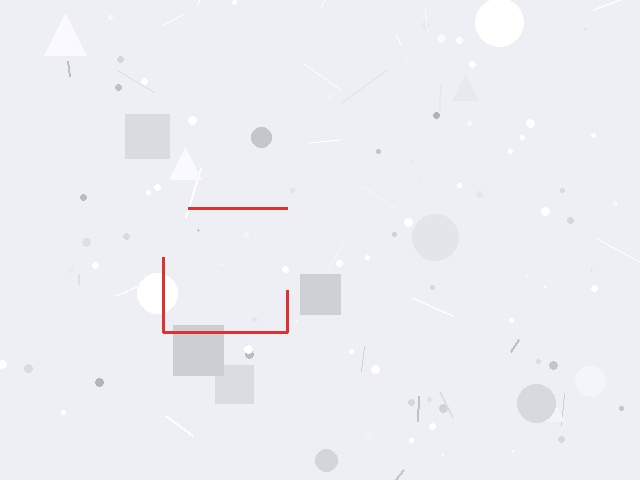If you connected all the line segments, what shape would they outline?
They would outline a square.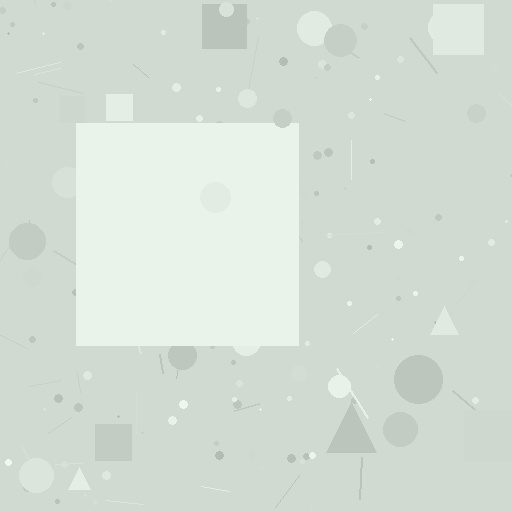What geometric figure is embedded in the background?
A square is embedded in the background.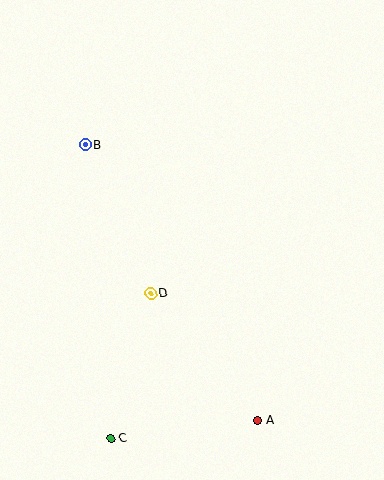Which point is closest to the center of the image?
Point D at (151, 293) is closest to the center.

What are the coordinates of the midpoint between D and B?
The midpoint between D and B is at (118, 219).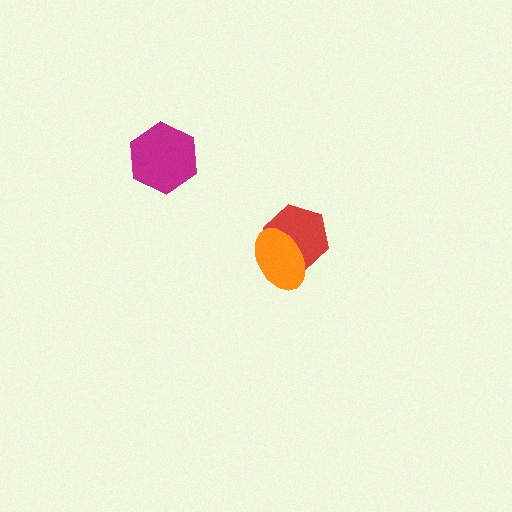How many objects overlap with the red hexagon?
1 object overlaps with the red hexagon.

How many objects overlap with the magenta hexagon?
0 objects overlap with the magenta hexagon.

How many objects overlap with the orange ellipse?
1 object overlaps with the orange ellipse.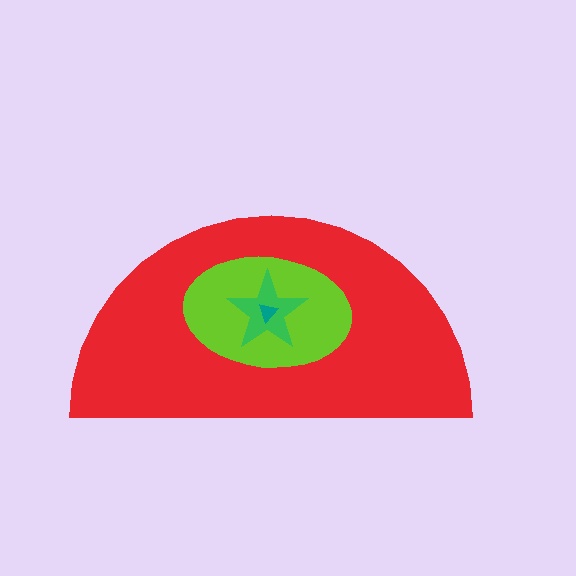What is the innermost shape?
The teal triangle.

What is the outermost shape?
The red semicircle.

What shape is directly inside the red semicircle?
The lime ellipse.